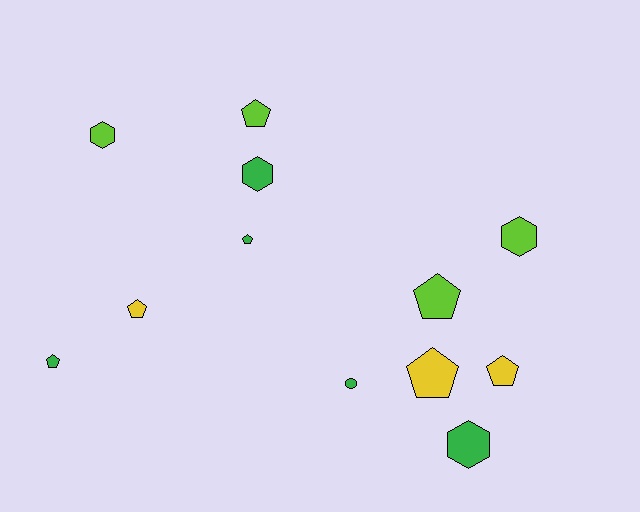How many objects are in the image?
There are 12 objects.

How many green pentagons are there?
There are 2 green pentagons.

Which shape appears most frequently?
Pentagon, with 7 objects.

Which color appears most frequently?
Green, with 5 objects.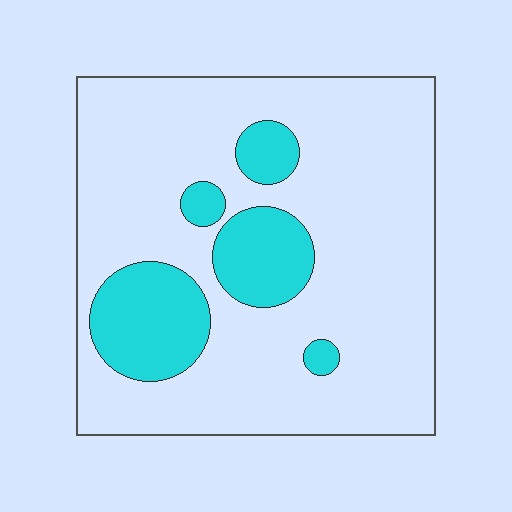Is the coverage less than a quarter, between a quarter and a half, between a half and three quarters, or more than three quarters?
Less than a quarter.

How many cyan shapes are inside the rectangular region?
5.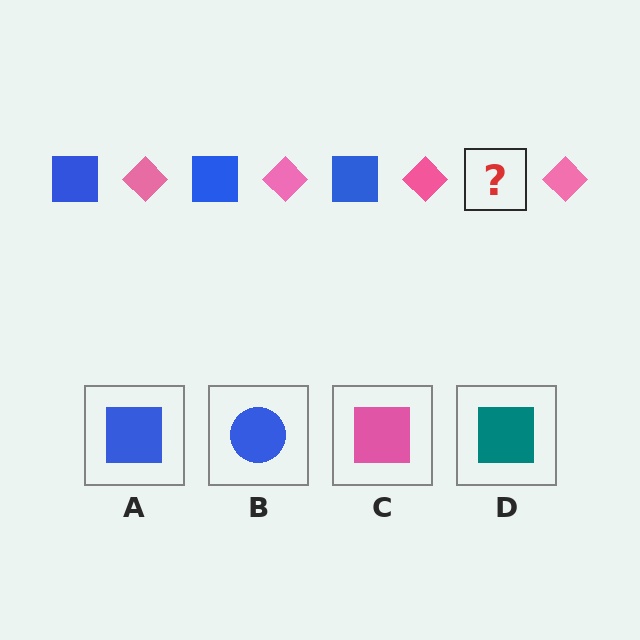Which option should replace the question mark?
Option A.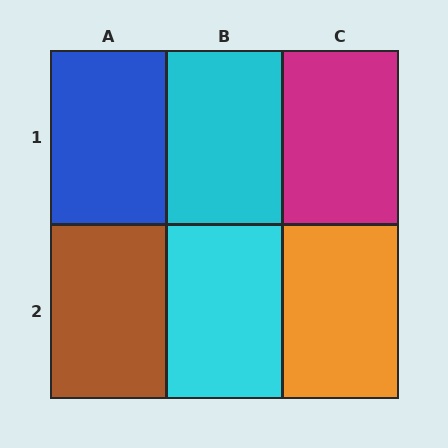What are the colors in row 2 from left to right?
Brown, cyan, orange.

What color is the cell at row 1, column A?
Blue.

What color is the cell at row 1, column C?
Magenta.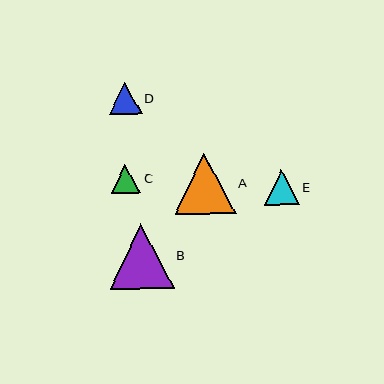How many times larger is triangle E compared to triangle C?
Triangle E is approximately 1.2 times the size of triangle C.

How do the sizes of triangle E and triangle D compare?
Triangle E and triangle D are approximately the same size.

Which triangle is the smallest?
Triangle C is the smallest with a size of approximately 30 pixels.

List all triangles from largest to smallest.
From largest to smallest: B, A, E, D, C.